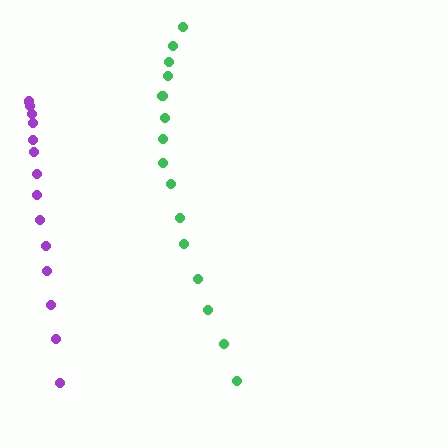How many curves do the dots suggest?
There are 2 distinct paths.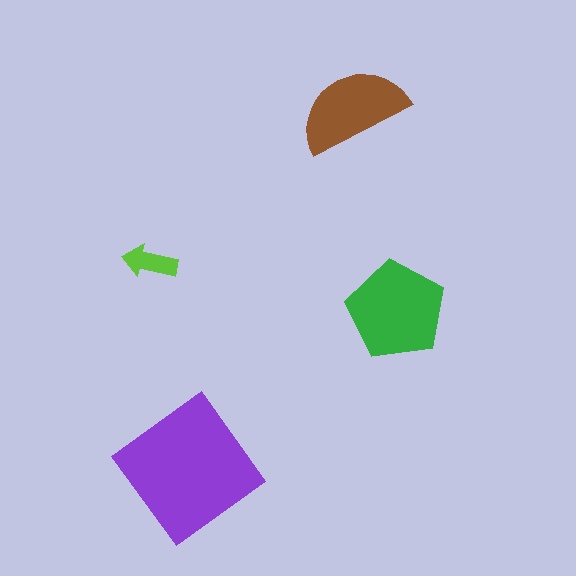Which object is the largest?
The purple diamond.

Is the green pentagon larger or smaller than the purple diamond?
Smaller.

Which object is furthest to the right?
The green pentagon is rightmost.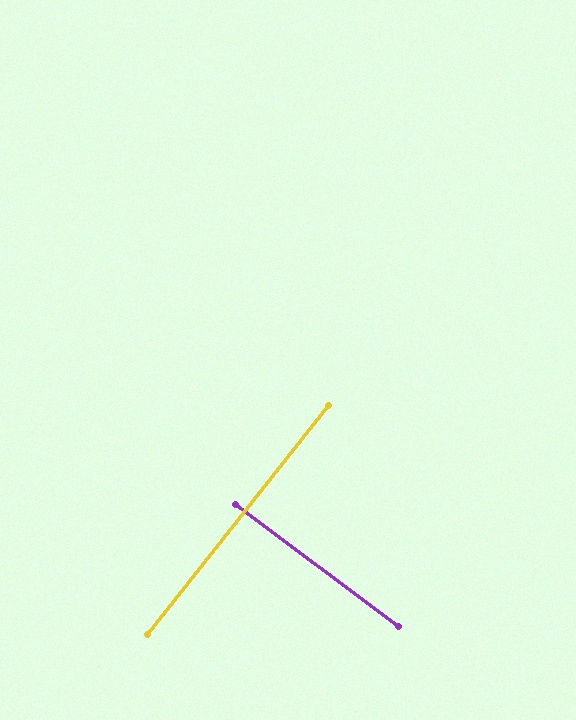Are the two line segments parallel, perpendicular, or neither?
Perpendicular — they meet at approximately 89°.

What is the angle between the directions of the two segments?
Approximately 89 degrees.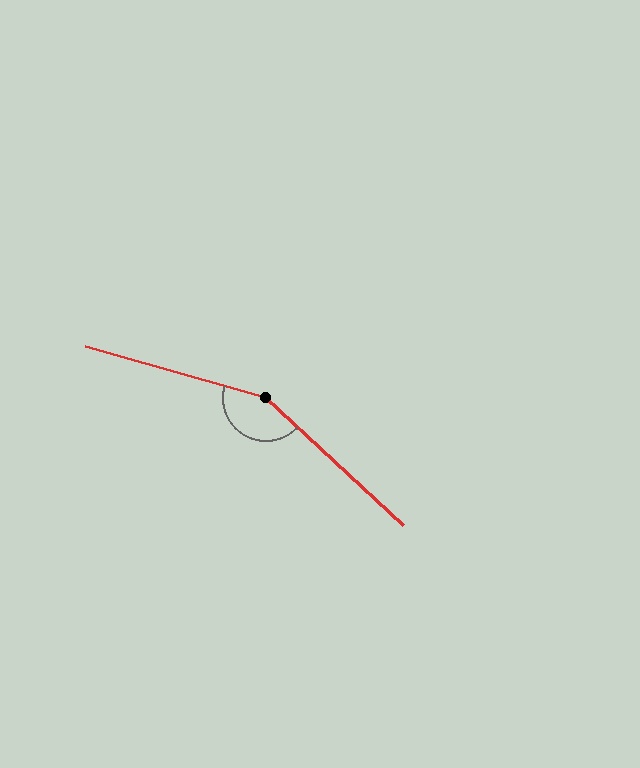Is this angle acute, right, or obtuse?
It is obtuse.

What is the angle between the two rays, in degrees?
Approximately 153 degrees.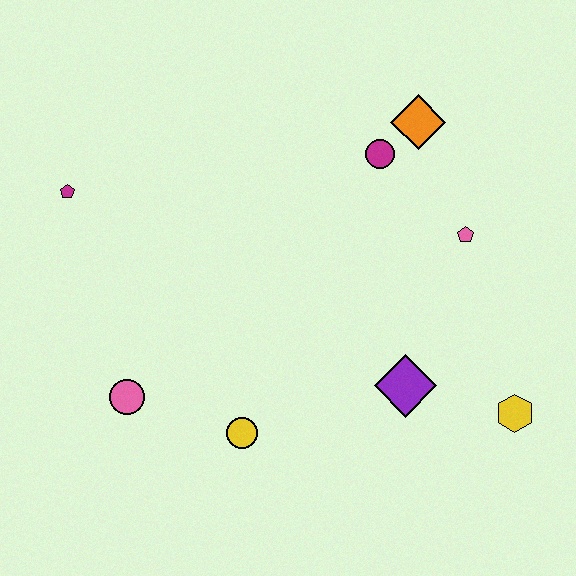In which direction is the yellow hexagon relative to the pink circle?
The yellow hexagon is to the right of the pink circle.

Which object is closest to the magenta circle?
The orange diamond is closest to the magenta circle.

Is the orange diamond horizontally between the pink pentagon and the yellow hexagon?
No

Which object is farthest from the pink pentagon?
The magenta pentagon is farthest from the pink pentagon.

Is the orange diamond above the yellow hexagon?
Yes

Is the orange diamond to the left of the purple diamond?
No